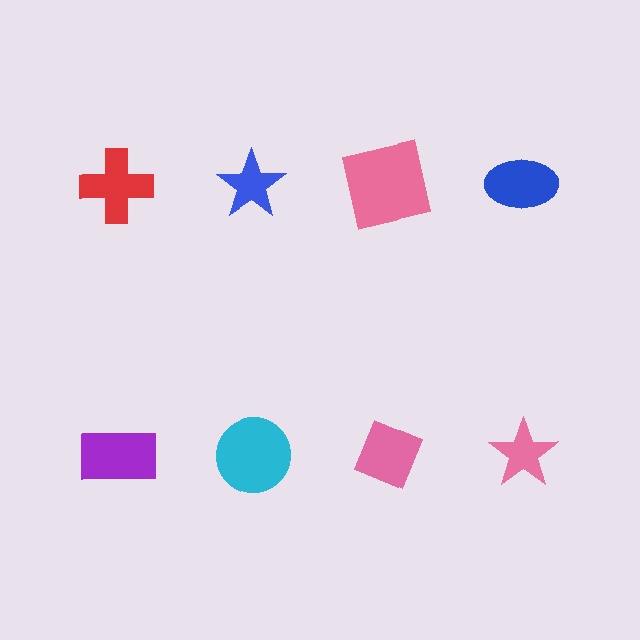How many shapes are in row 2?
4 shapes.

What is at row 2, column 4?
A pink star.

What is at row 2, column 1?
A purple rectangle.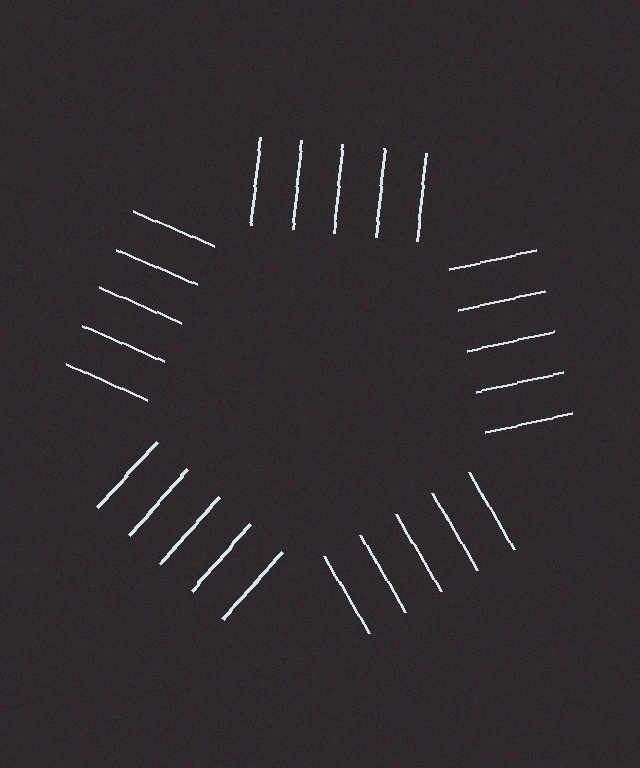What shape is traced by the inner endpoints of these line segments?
An illusory pentagon — the line segments terminate on its edges but no continuous stroke is drawn.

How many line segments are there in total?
25 — 5 along each of the 5 edges.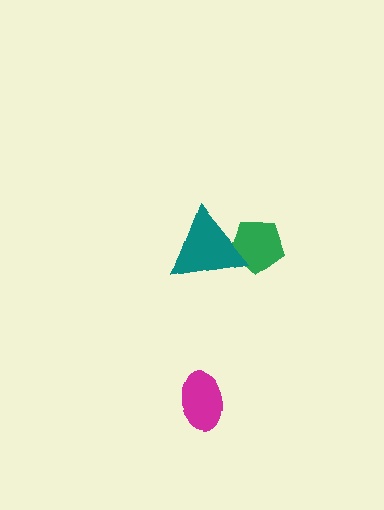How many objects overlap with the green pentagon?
1 object overlaps with the green pentagon.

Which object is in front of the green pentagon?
The teal triangle is in front of the green pentagon.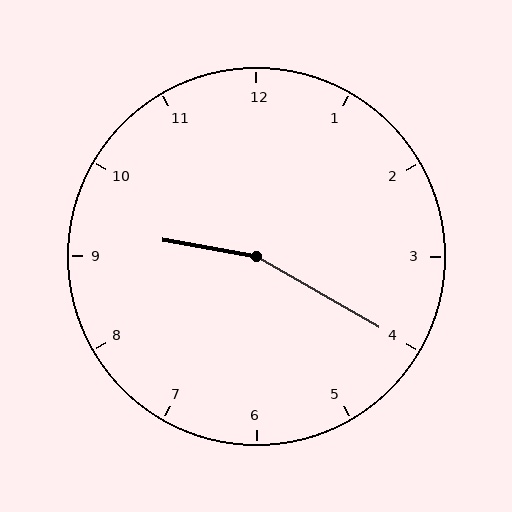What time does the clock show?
9:20.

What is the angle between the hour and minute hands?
Approximately 160 degrees.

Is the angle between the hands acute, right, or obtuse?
It is obtuse.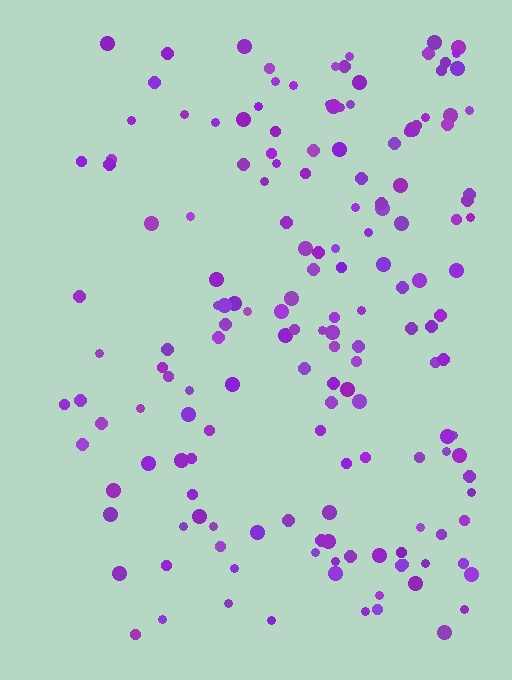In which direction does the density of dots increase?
From left to right, with the right side densest.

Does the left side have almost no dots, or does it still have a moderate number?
Still a moderate number, just noticeably fewer than the right.